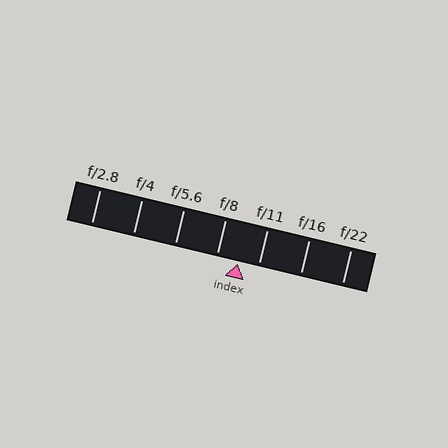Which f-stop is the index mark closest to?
The index mark is closest to f/11.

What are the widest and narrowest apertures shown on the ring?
The widest aperture shown is f/2.8 and the narrowest is f/22.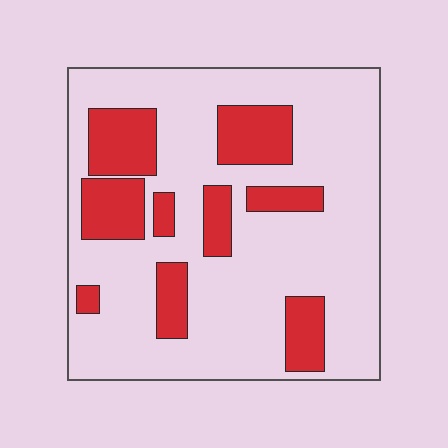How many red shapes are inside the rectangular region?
9.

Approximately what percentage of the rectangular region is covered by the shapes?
Approximately 25%.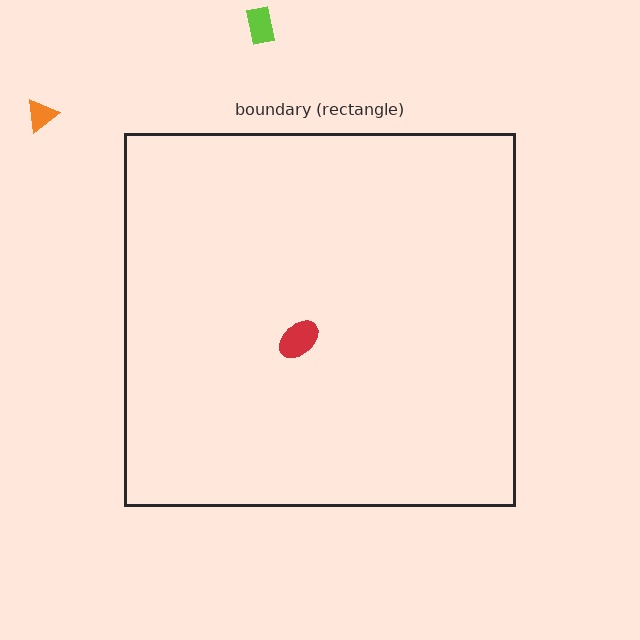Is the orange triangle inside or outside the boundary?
Outside.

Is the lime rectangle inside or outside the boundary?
Outside.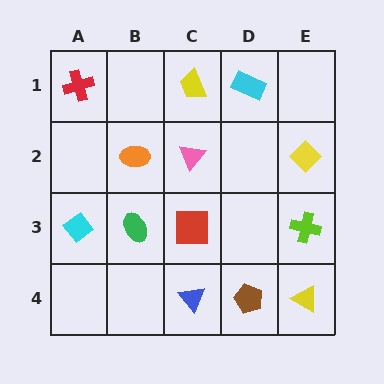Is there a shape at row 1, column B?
No, that cell is empty.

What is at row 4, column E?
A yellow triangle.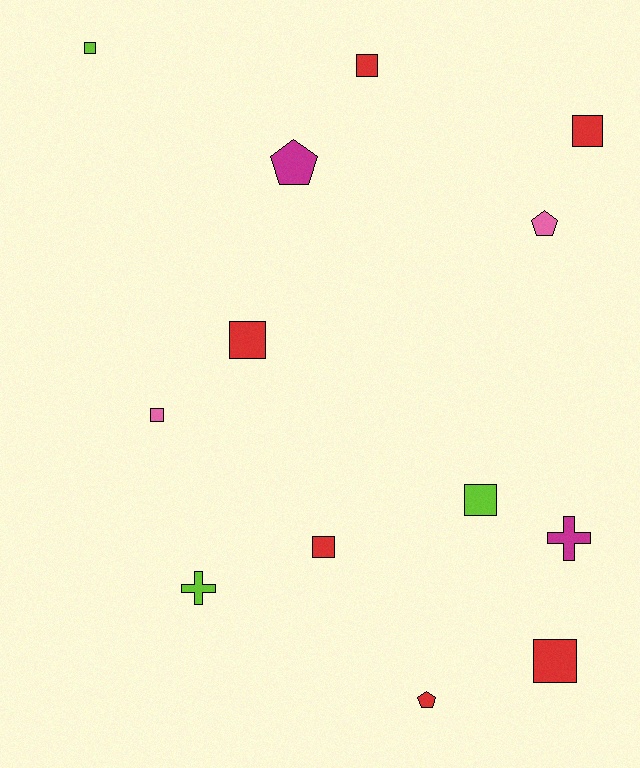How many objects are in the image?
There are 13 objects.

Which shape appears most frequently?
Square, with 8 objects.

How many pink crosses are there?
There are no pink crosses.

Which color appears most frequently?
Red, with 6 objects.